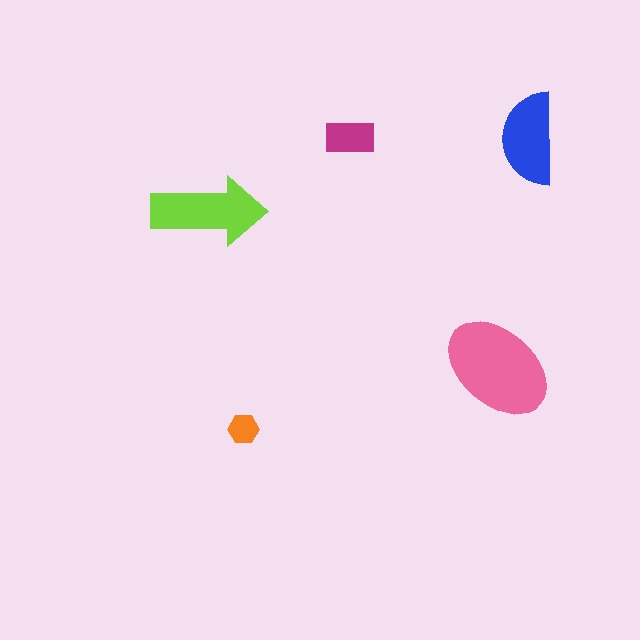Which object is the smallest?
The orange hexagon.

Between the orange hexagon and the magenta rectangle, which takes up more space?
The magenta rectangle.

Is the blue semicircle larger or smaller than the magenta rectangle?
Larger.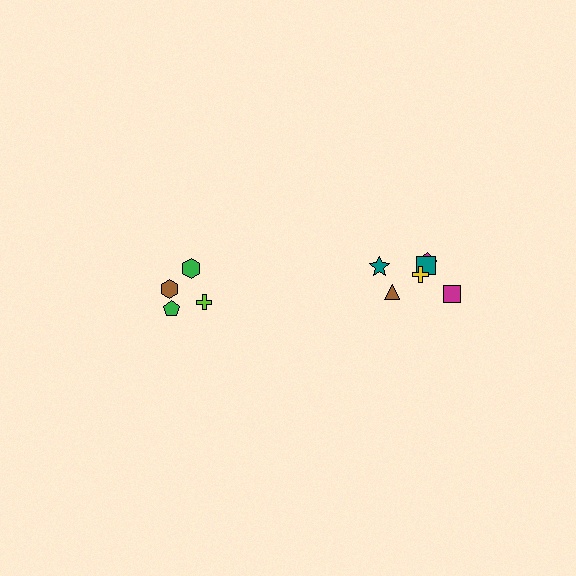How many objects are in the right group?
There are 6 objects.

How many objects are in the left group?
There are 4 objects.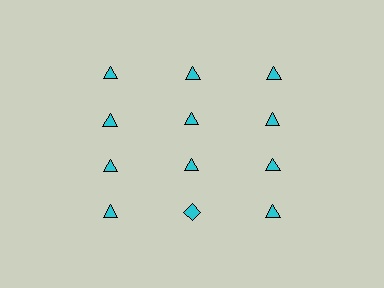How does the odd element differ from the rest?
It has a different shape: diamond instead of triangle.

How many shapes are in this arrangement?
There are 12 shapes arranged in a grid pattern.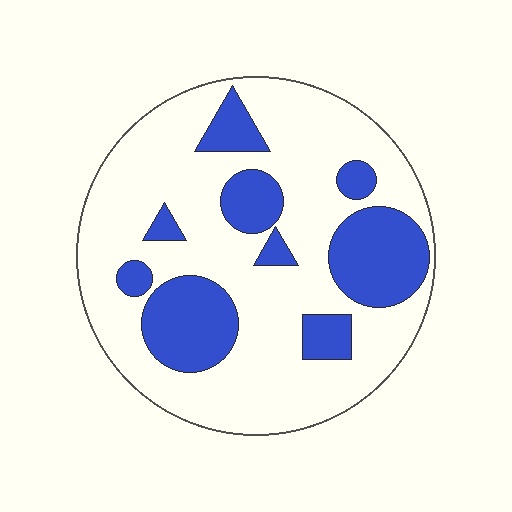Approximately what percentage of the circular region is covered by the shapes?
Approximately 30%.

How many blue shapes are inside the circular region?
9.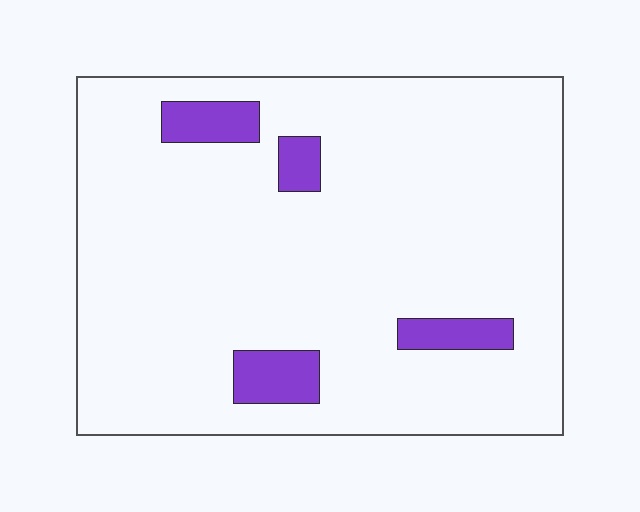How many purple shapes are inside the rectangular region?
4.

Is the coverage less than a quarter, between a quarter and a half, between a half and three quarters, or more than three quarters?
Less than a quarter.